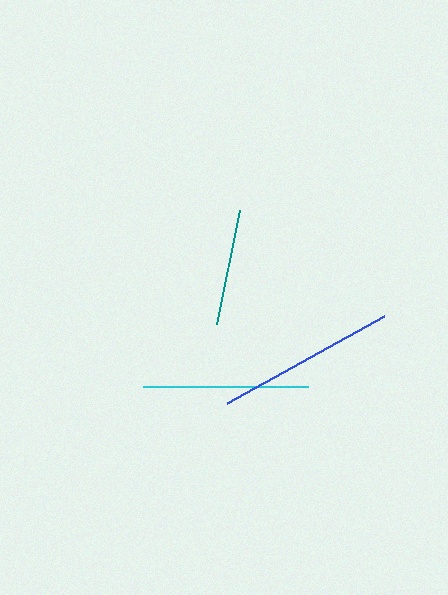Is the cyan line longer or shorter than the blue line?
The blue line is longer than the cyan line.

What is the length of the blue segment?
The blue segment is approximately 180 pixels long.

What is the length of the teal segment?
The teal segment is approximately 116 pixels long.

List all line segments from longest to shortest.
From longest to shortest: blue, cyan, teal.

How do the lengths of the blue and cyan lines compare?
The blue and cyan lines are approximately the same length.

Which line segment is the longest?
The blue line is the longest at approximately 180 pixels.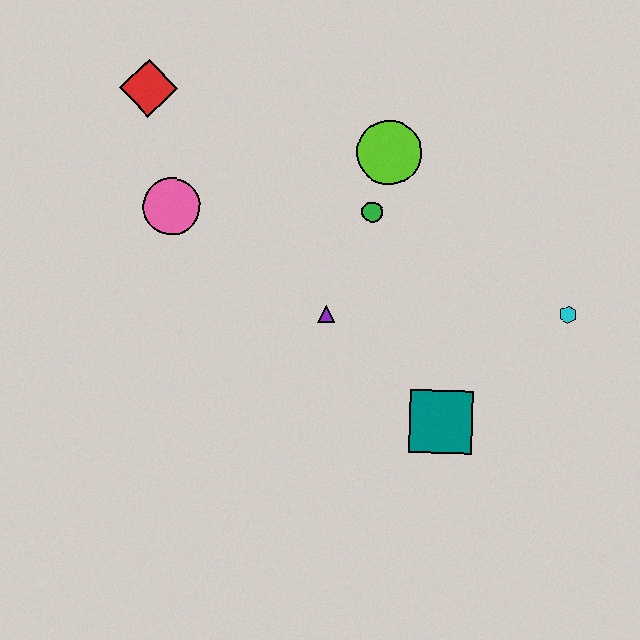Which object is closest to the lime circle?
The green circle is closest to the lime circle.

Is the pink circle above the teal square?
Yes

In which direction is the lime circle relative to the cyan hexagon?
The lime circle is to the left of the cyan hexagon.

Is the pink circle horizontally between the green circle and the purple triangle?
No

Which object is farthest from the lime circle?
The teal square is farthest from the lime circle.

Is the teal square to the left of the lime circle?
No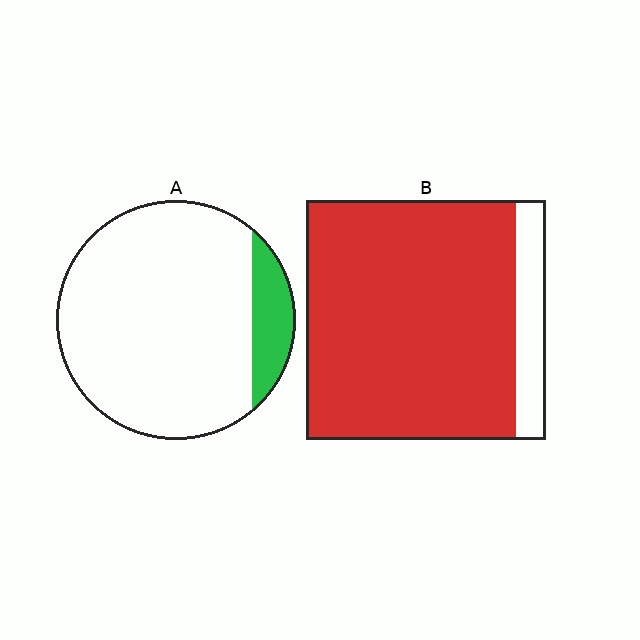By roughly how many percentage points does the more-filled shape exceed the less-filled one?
By roughly 75 percentage points (B over A).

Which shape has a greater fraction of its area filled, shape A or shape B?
Shape B.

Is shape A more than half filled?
No.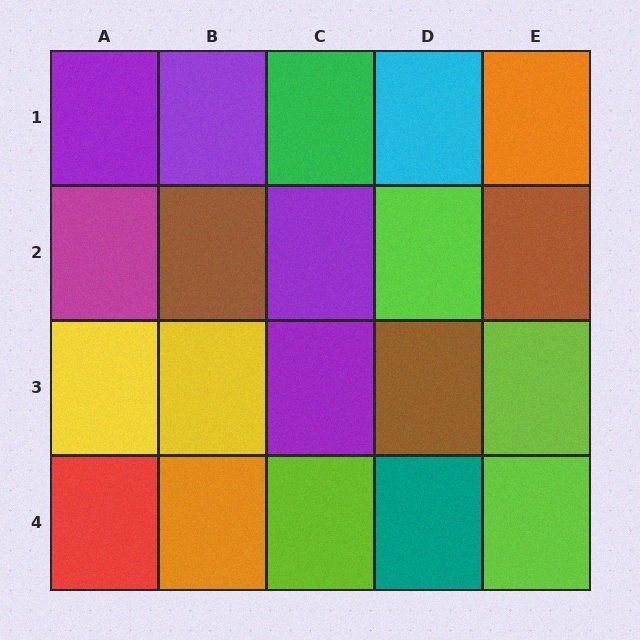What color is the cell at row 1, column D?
Cyan.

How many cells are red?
1 cell is red.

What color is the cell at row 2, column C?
Purple.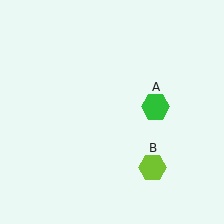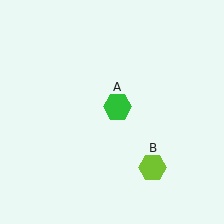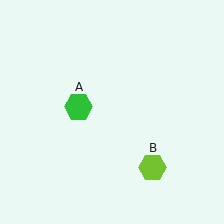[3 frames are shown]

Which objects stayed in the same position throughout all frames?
Lime hexagon (object B) remained stationary.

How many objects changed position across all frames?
1 object changed position: green hexagon (object A).